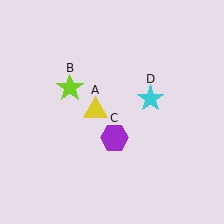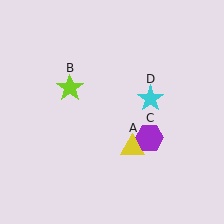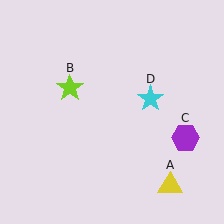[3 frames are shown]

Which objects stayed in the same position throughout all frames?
Lime star (object B) and cyan star (object D) remained stationary.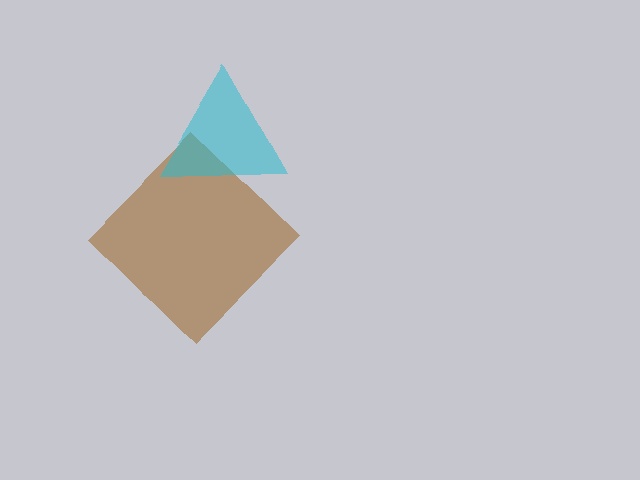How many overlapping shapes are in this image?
There are 2 overlapping shapes in the image.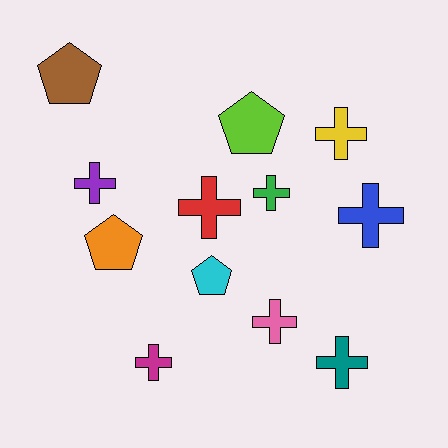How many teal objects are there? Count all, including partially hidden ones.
There is 1 teal object.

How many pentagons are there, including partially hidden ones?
There are 4 pentagons.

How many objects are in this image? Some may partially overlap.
There are 12 objects.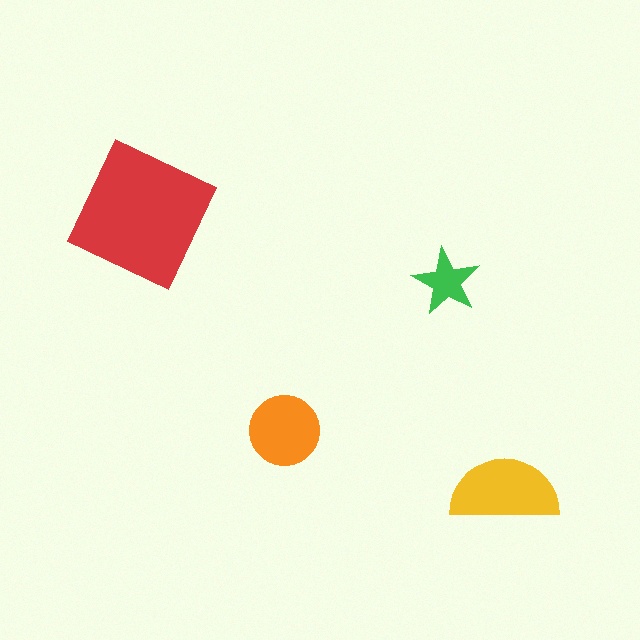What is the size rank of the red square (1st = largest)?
1st.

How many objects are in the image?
There are 4 objects in the image.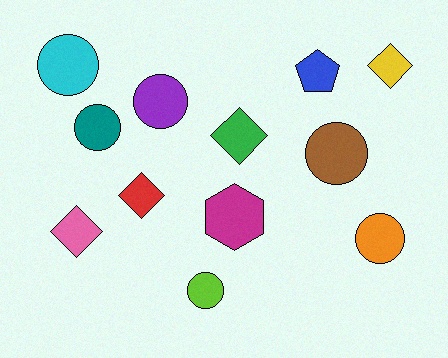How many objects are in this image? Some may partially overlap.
There are 12 objects.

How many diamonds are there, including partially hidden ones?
There are 4 diamonds.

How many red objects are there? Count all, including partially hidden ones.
There is 1 red object.